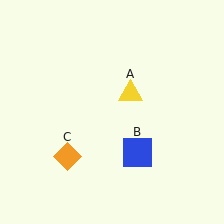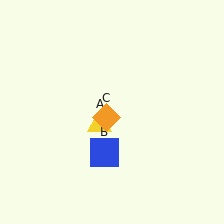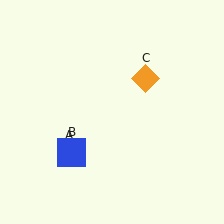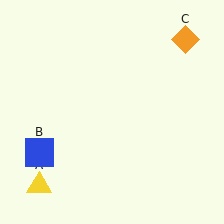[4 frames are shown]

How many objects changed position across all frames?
3 objects changed position: yellow triangle (object A), blue square (object B), orange diamond (object C).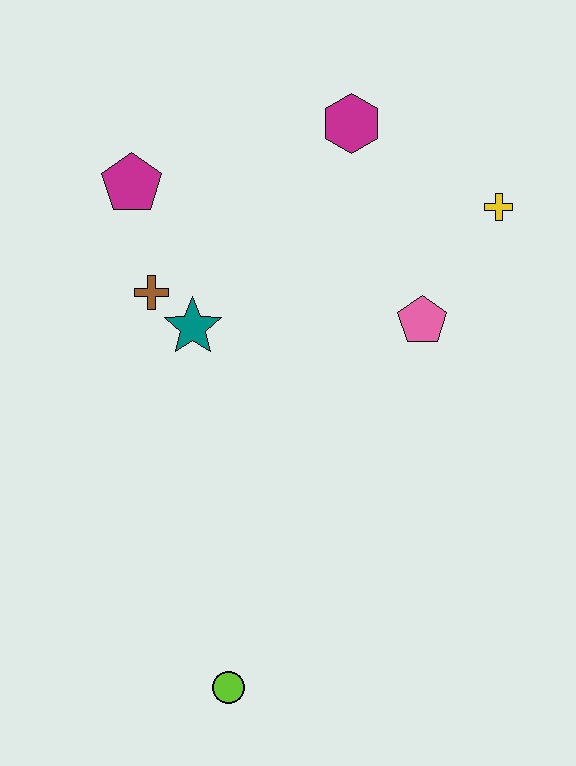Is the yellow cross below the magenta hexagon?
Yes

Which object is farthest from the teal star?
The lime circle is farthest from the teal star.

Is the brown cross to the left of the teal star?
Yes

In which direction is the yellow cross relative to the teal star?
The yellow cross is to the right of the teal star.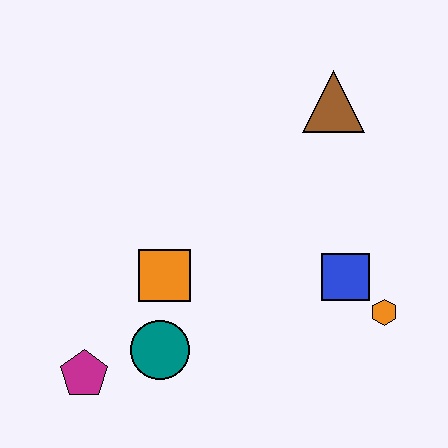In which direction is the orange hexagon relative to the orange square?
The orange hexagon is to the right of the orange square.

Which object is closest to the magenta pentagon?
The teal circle is closest to the magenta pentagon.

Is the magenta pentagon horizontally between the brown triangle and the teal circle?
No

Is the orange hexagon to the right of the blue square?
Yes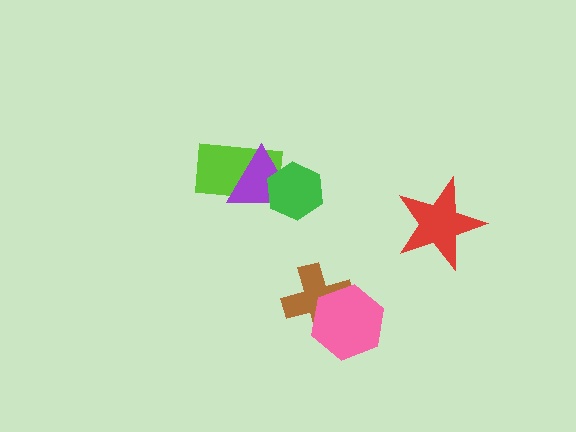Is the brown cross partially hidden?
Yes, it is partially covered by another shape.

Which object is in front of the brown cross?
The pink hexagon is in front of the brown cross.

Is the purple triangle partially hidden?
Yes, it is partially covered by another shape.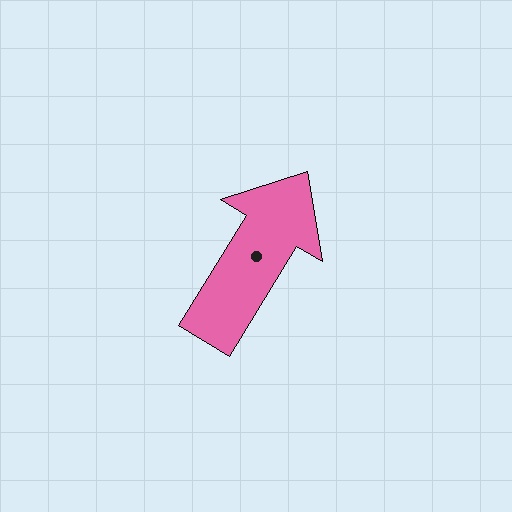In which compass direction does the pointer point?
Northeast.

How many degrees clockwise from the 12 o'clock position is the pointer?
Approximately 32 degrees.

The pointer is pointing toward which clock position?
Roughly 1 o'clock.